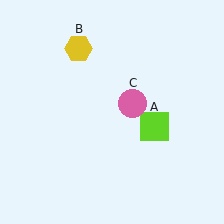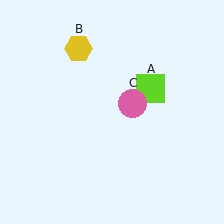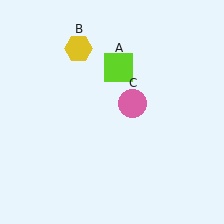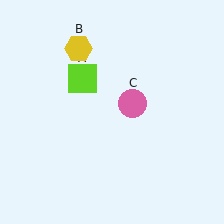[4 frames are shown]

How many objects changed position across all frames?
1 object changed position: lime square (object A).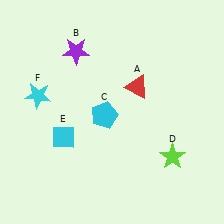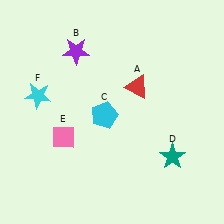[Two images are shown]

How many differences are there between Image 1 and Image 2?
There are 2 differences between the two images.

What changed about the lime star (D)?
In Image 1, D is lime. In Image 2, it changed to teal.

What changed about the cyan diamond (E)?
In Image 1, E is cyan. In Image 2, it changed to pink.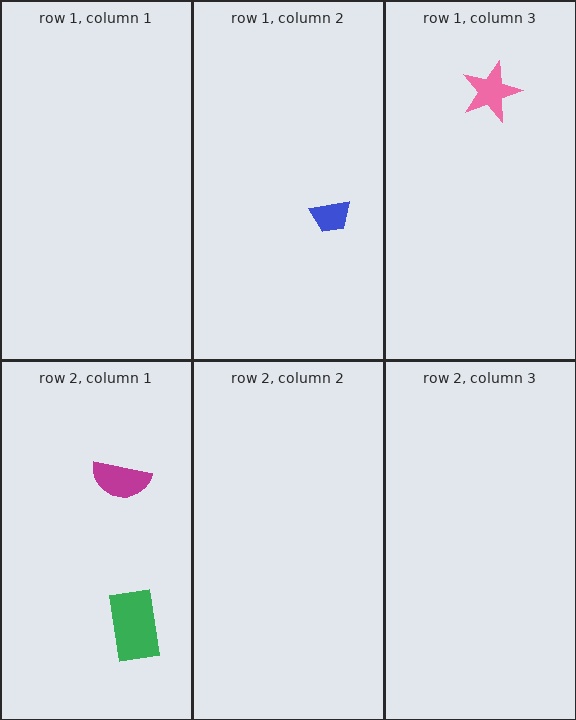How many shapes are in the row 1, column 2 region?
1.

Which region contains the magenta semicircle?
The row 2, column 1 region.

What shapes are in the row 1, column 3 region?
The pink star.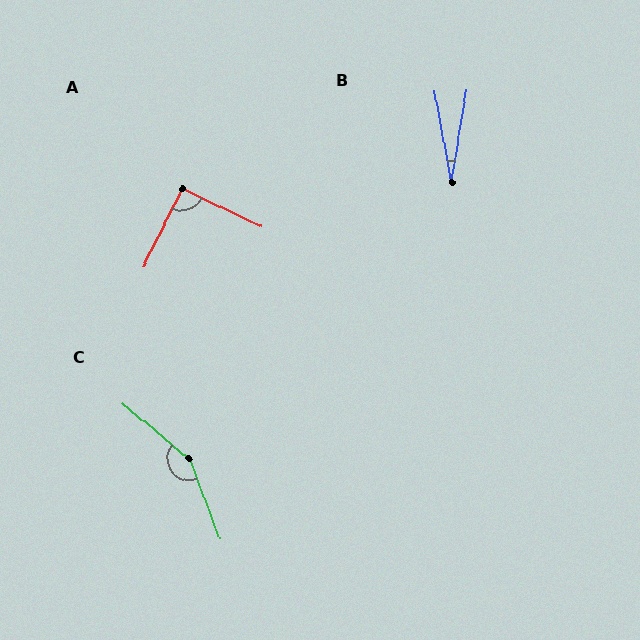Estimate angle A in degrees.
Approximately 90 degrees.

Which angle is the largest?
C, at approximately 151 degrees.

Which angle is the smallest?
B, at approximately 20 degrees.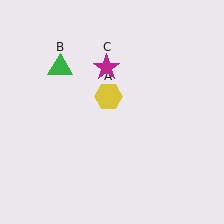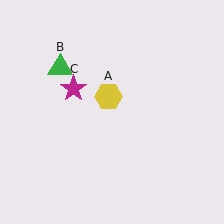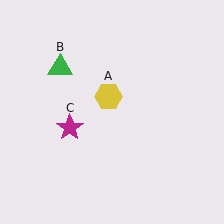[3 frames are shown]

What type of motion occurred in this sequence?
The magenta star (object C) rotated counterclockwise around the center of the scene.